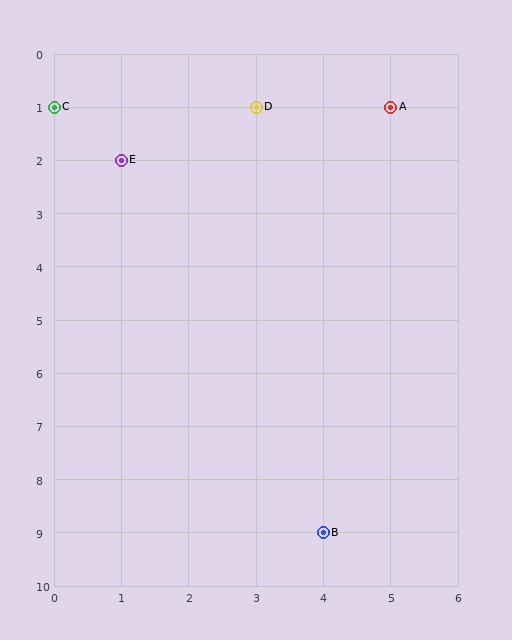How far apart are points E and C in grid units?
Points E and C are 1 column and 1 row apart (about 1.4 grid units diagonally).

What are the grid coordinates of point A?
Point A is at grid coordinates (5, 1).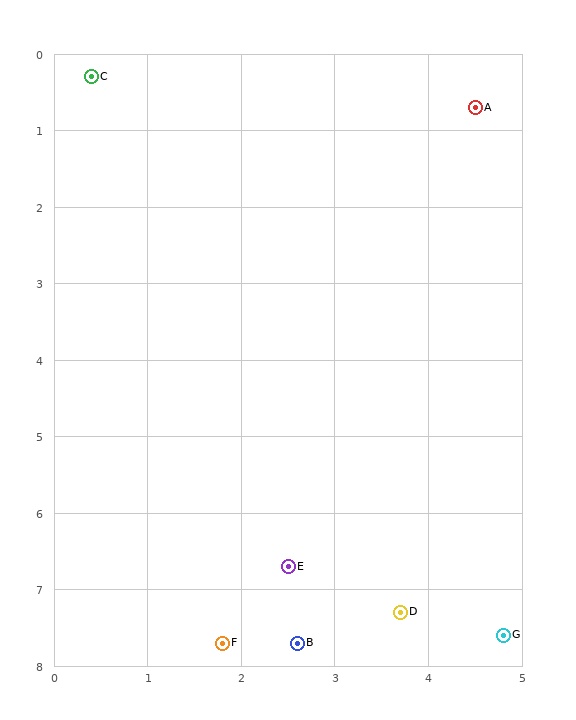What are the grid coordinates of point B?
Point B is at approximately (2.6, 7.7).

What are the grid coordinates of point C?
Point C is at approximately (0.4, 0.3).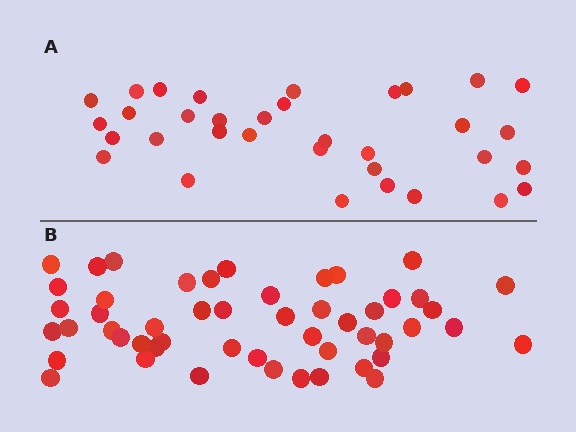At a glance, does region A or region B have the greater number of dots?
Region B (the bottom region) has more dots.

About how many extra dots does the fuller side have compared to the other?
Region B has approximately 15 more dots than region A.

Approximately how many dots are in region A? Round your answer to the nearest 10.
About 30 dots. (The exact count is 34, which rounds to 30.)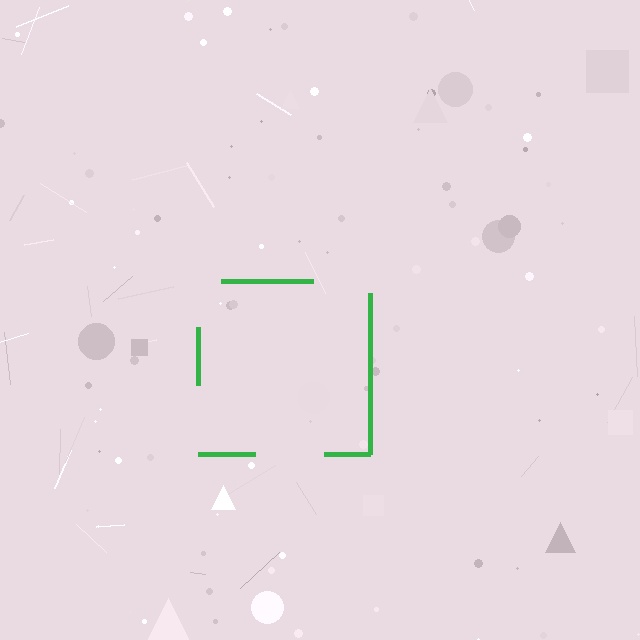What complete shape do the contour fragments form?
The contour fragments form a square.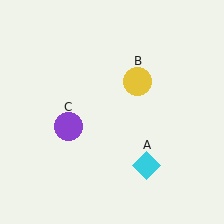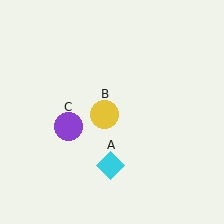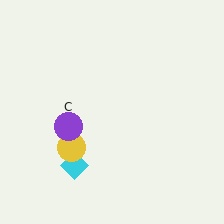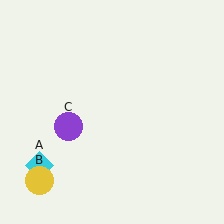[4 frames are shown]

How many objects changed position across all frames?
2 objects changed position: cyan diamond (object A), yellow circle (object B).